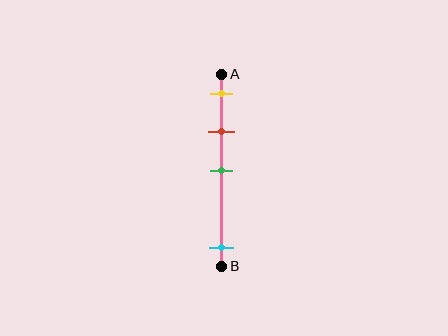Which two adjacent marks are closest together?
The yellow and red marks are the closest adjacent pair.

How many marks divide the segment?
There are 4 marks dividing the segment.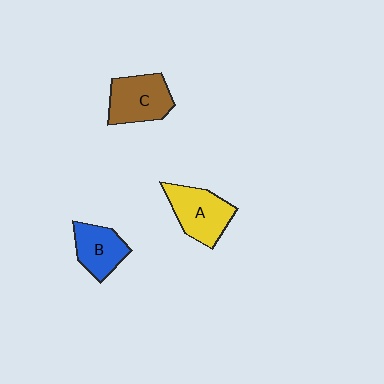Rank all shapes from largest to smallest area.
From largest to smallest: A (yellow), C (brown), B (blue).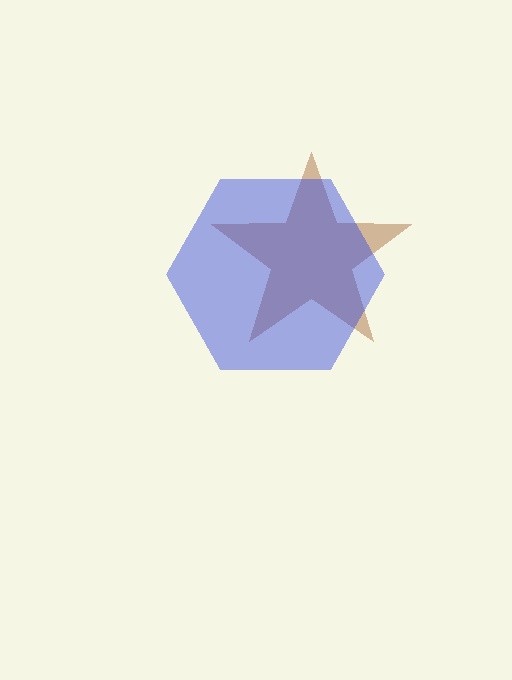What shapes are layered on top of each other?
The layered shapes are: a brown star, a blue hexagon.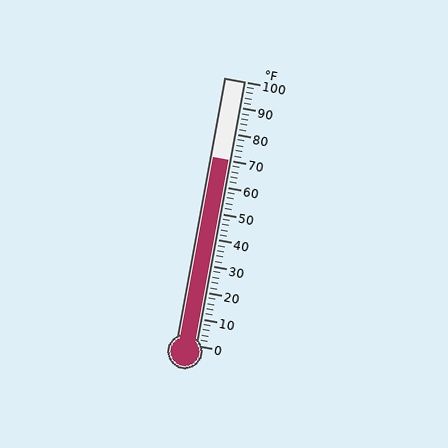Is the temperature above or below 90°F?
The temperature is below 90°F.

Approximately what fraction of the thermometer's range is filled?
The thermometer is filled to approximately 70% of its range.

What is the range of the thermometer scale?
The thermometer scale ranges from 0°F to 100°F.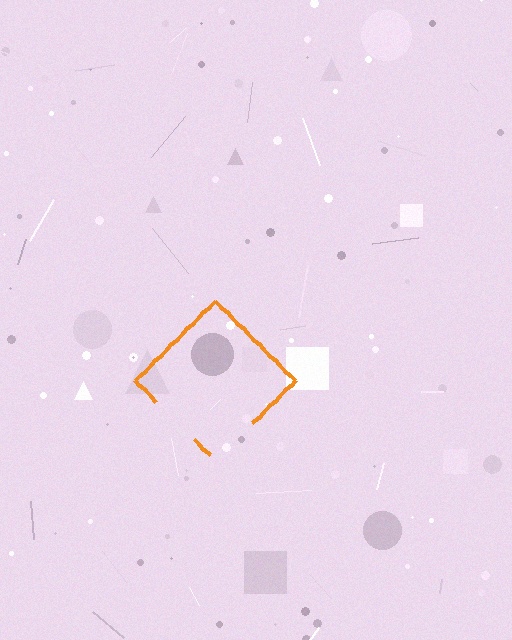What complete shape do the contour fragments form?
The contour fragments form a diamond.